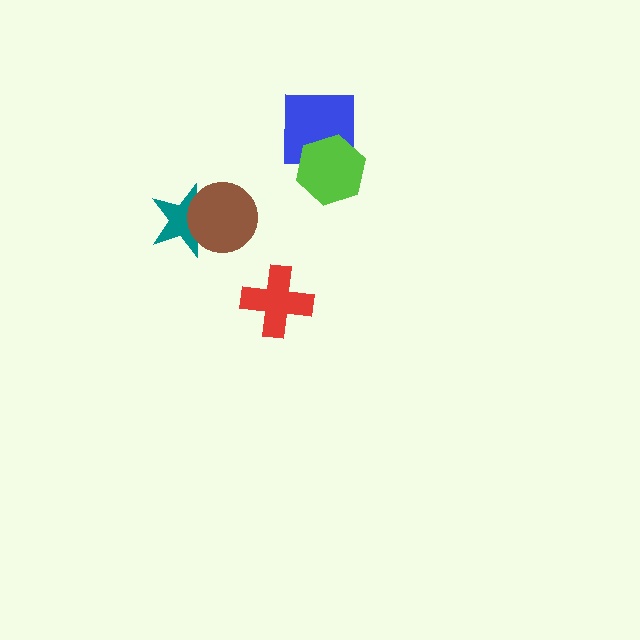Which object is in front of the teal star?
The brown circle is in front of the teal star.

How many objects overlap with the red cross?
0 objects overlap with the red cross.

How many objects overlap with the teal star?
1 object overlaps with the teal star.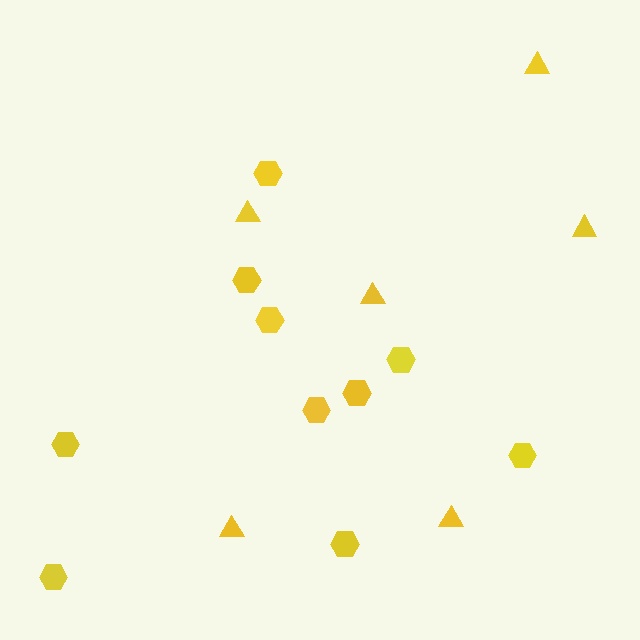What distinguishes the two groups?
There are 2 groups: one group of triangles (6) and one group of hexagons (10).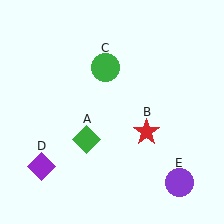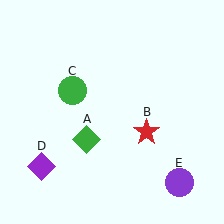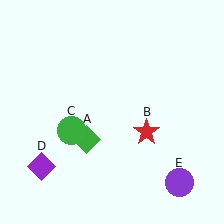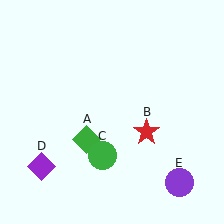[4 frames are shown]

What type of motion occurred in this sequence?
The green circle (object C) rotated counterclockwise around the center of the scene.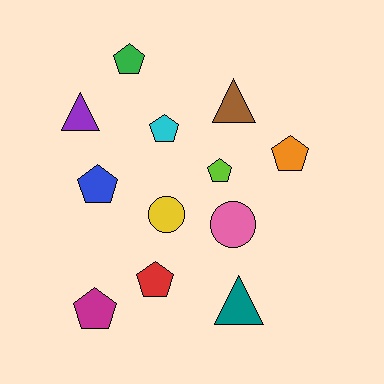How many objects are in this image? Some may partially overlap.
There are 12 objects.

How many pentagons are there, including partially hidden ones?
There are 7 pentagons.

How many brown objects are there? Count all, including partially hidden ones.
There is 1 brown object.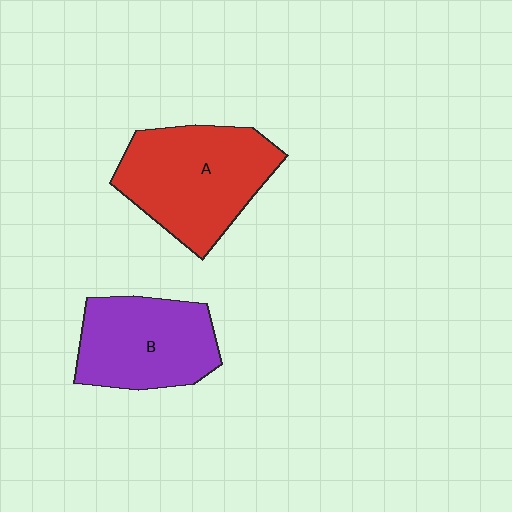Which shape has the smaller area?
Shape B (purple).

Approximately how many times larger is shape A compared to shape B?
Approximately 1.2 times.